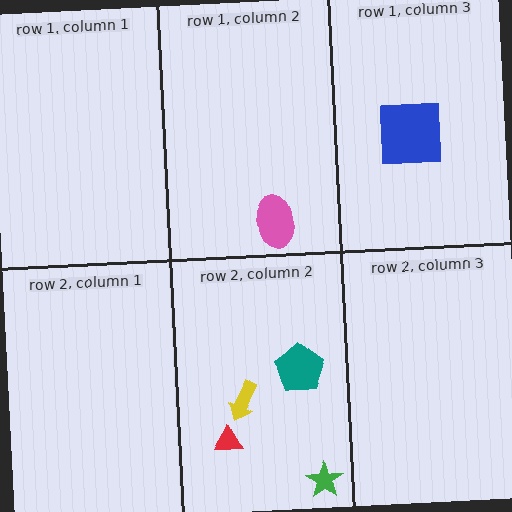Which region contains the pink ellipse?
The row 1, column 2 region.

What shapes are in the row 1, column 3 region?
The blue square.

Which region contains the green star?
The row 2, column 2 region.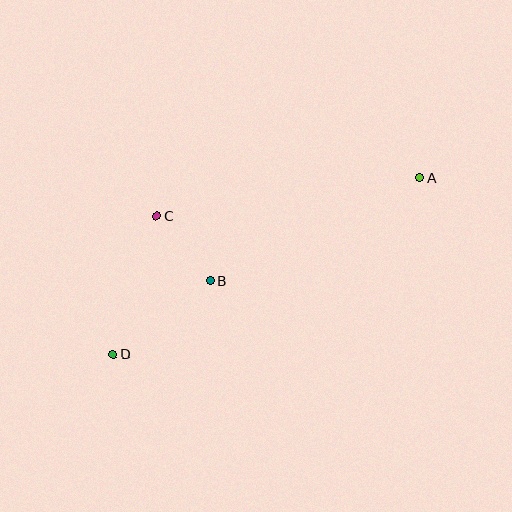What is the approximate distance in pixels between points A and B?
The distance between A and B is approximately 233 pixels.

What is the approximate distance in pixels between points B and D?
The distance between B and D is approximately 122 pixels.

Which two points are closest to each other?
Points B and C are closest to each other.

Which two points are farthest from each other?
Points A and D are farthest from each other.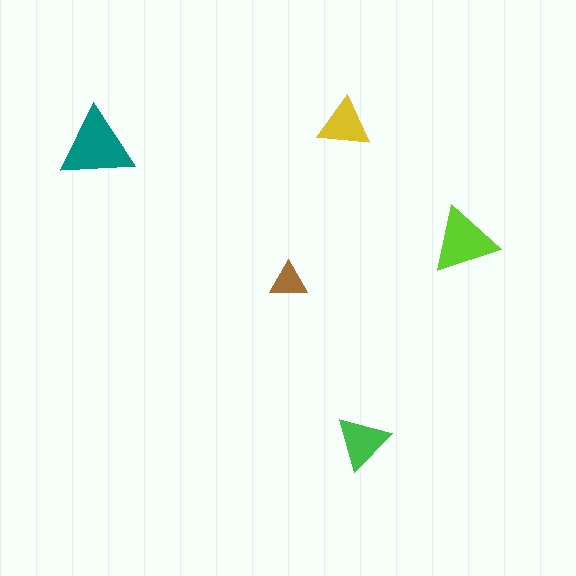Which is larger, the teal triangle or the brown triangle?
The teal one.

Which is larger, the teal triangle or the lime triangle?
The teal one.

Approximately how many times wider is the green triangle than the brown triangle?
About 1.5 times wider.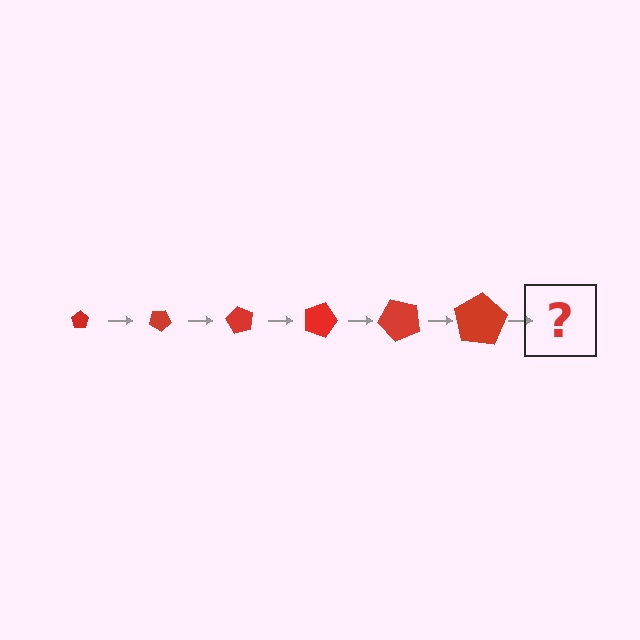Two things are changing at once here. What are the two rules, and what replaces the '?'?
The two rules are that the pentagon grows larger each step and it rotates 30 degrees each step. The '?' should be a pentagon, larger than the previous one and rotated 180 degrees from the start.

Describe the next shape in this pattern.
It should be a pentagon, larger than the previous one and rotated 180 degrees from the start.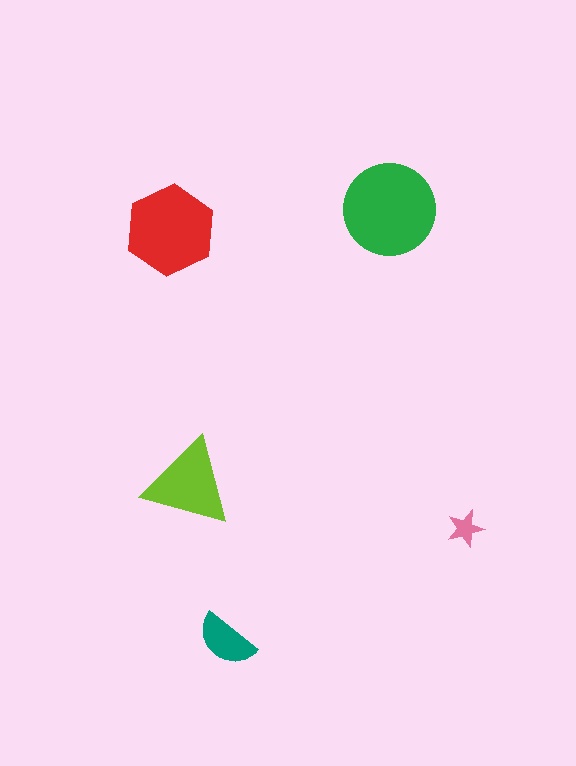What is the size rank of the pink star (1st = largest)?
5th.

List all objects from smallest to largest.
The pink star, the teal semicircle, the lime triangle, the red hexagon, the green circle.